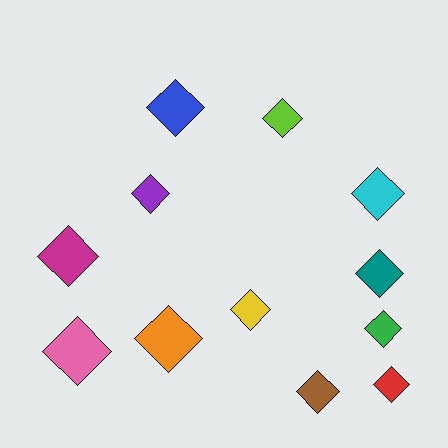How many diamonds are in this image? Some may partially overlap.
There are 12 diamonds.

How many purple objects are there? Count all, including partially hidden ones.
There is 1 purple object.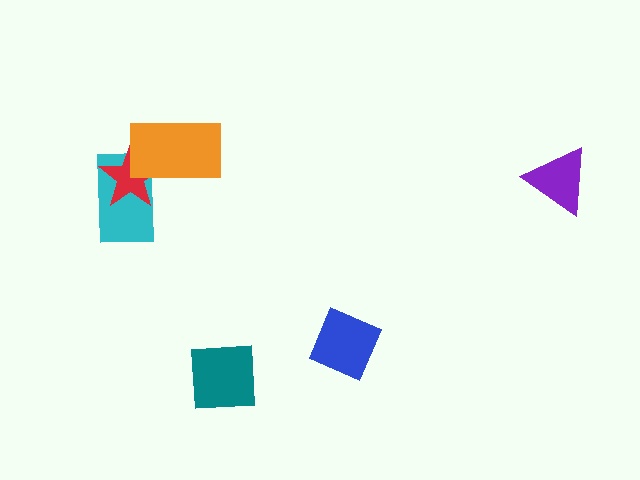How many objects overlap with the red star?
2 objects overlap with the red star.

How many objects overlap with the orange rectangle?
2 objects overlap with the orange rectangle.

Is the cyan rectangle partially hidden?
Yes, it is partially covered by another shape.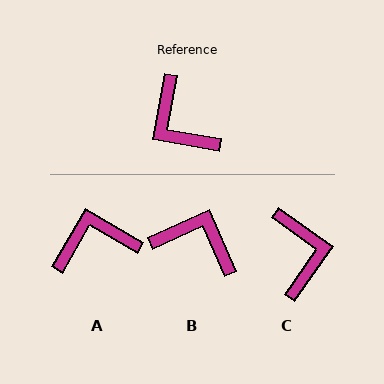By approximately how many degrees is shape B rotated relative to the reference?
Approximately 146 degrees clockwise.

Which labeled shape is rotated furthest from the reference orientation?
C, about 155 degrees away.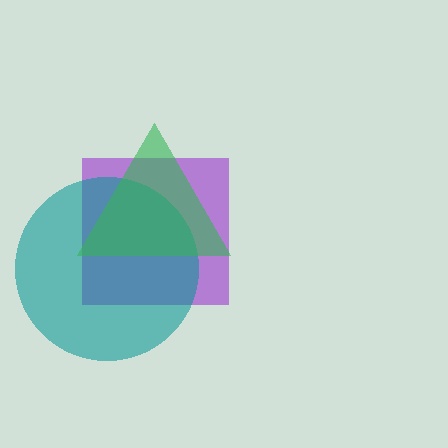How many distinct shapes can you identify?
There are 3 distinct shapes: a purple square, a teal circle, a green triangle.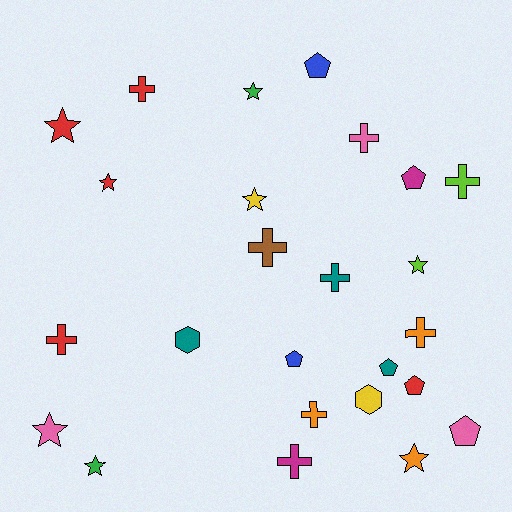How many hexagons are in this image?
There are 2 hexagons.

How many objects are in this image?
There are 25 objects.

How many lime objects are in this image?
There are 2 lime objects.